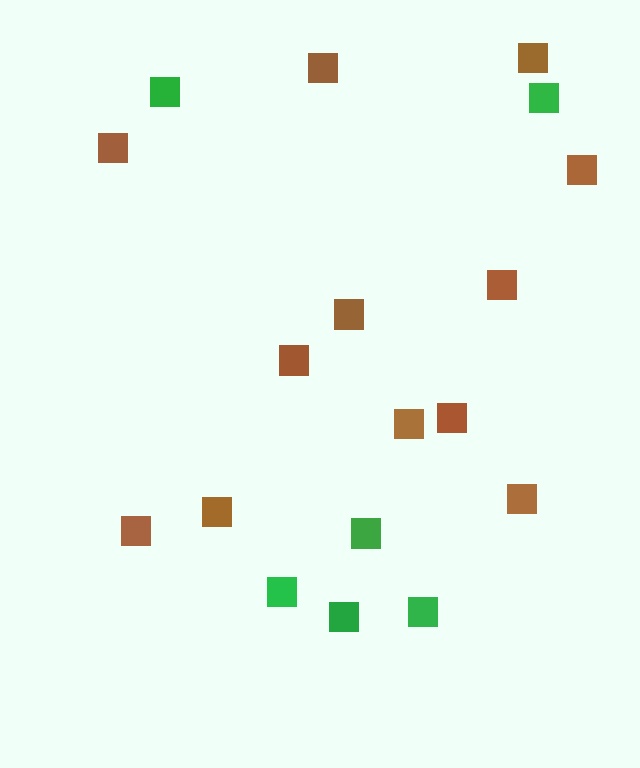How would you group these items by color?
There are 2 groups: one group of brown squares (12) and one group of green squares (6).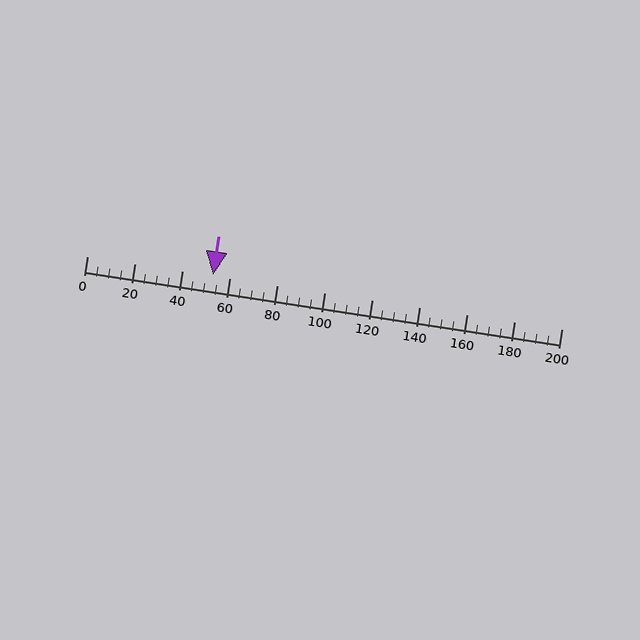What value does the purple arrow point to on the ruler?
The purple arrow points to approximately 53.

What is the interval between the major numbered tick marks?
The major tick marks are spaced 20 units apart.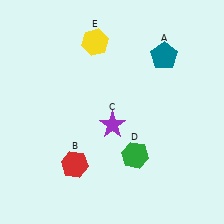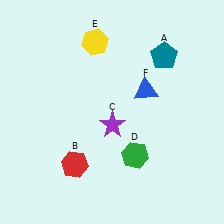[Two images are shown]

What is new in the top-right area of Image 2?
A blue triangle (F) was added in the top-right area of Image 2.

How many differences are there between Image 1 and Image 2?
There is 1 difference between the two images.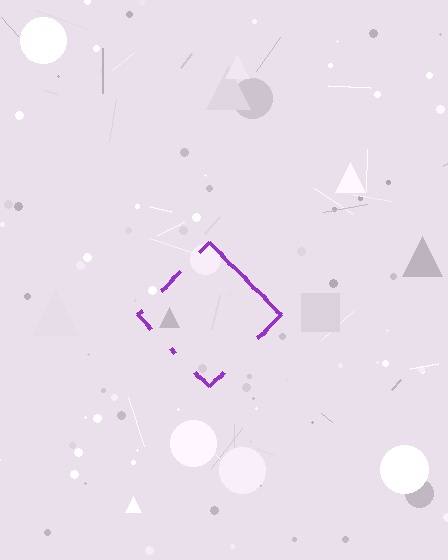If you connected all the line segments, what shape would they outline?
They would outline a diamond.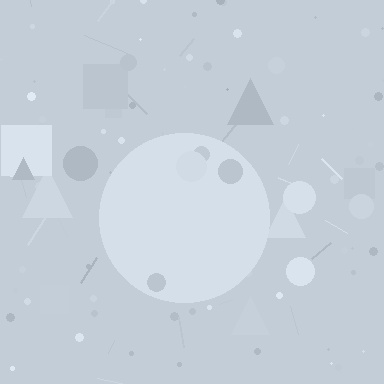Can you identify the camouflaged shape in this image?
The camouflaged shape is a circle.